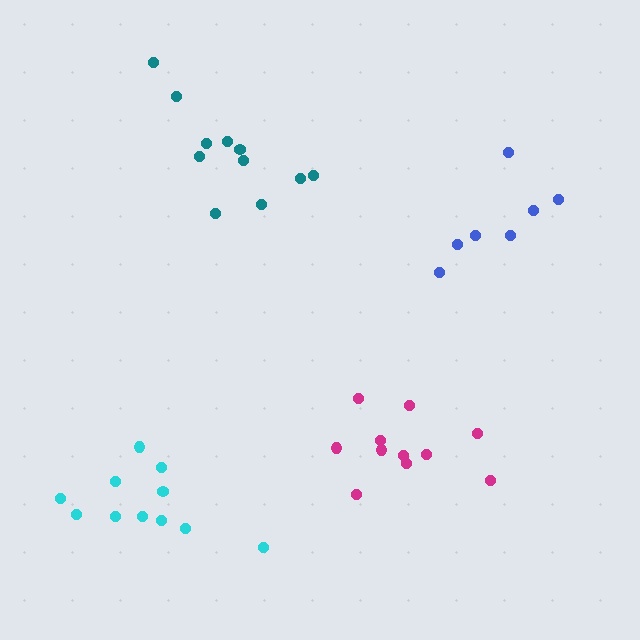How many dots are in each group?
Group 1: 7 dots, Group 2: 11 dots, Group 3: 11 dots, Group 4: 11 dots (40 total).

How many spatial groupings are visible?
There are 4 spatial groupings.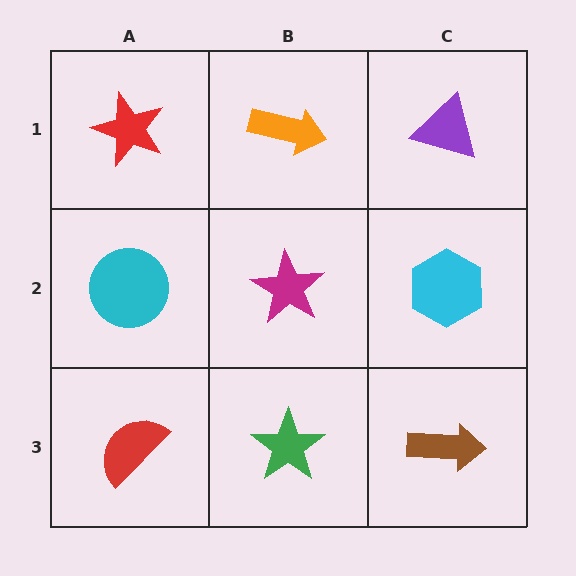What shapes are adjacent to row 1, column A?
A cyan circle (row 2, column A), an orange arrow (row 1, column B).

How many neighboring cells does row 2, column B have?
4.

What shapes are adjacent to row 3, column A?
A cyan circle (row 2, column A), a green star (row 3, column B).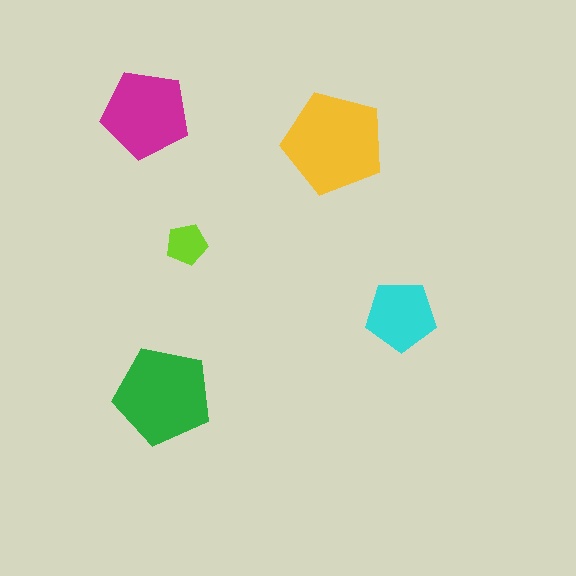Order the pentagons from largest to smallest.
the yellow one, the green one, the magenta one, the cyan one, the lime one.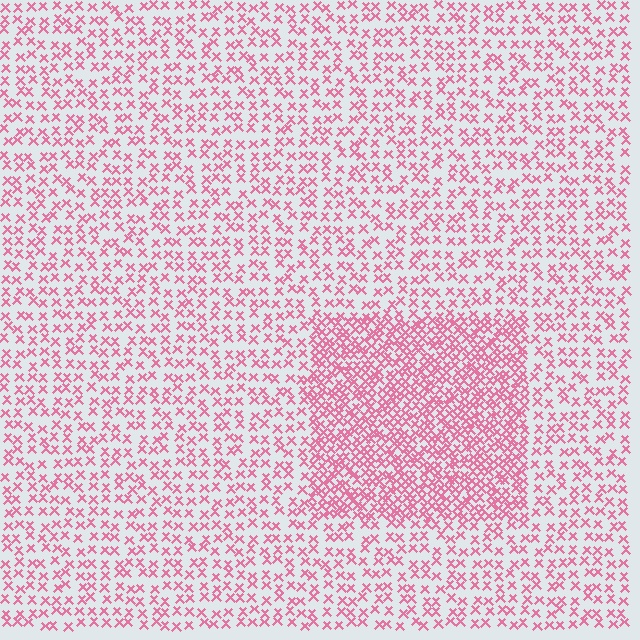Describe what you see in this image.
The image contains small pink elements arranged at two different densities. A rectangle-shaped region is visible where the elements are more densely packed than the surrounding area.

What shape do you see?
I see a rectangle.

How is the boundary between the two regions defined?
The boundary is defined by a change in element density (approximately 2.2x ratio). All elements are the same color, size, and shape.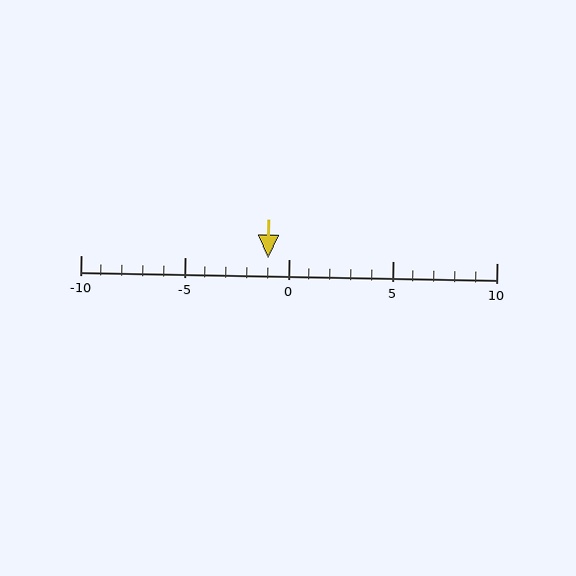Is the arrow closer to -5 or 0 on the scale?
The arrow is closer to 0.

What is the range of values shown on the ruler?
The ruler shows values from -10 to 10.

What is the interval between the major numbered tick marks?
The major tick marks are spaced 5 units apart.